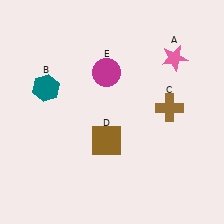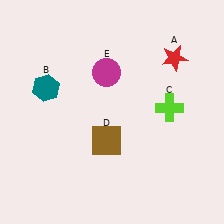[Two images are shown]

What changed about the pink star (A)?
In Image 1, A is pink. In Image 2, it changed to red.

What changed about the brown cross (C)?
In Image 1, C is brown. In Image 2, it changed to lime.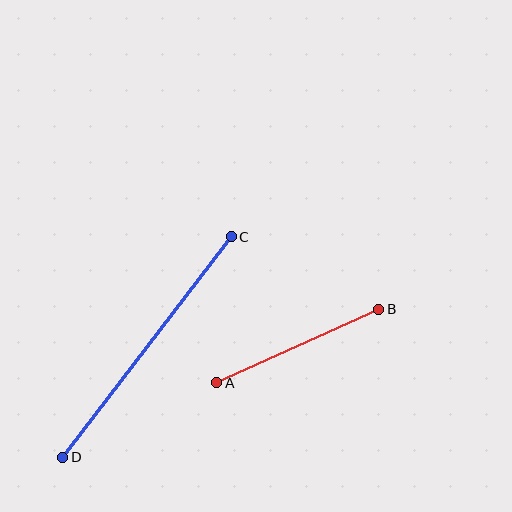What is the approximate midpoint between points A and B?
The midpoint is at approximately (298, 346) pixels.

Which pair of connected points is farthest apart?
Points C and D are farthest apart.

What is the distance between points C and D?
The distance is approximately 278 pixels.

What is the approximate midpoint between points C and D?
The midpoint is at approximately (147, 347) pixels.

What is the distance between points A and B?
The distance is approximately 178 pixels.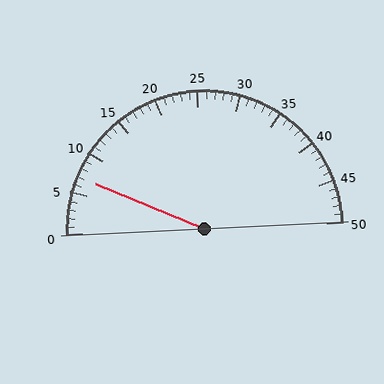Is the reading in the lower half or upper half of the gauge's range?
The reading is in the lower half of the range (0 to 50).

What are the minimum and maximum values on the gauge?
The gauge ranges from 0 to 50.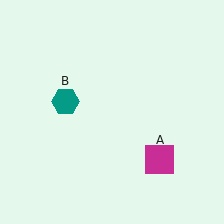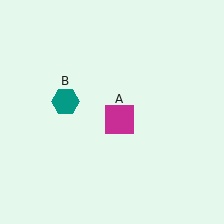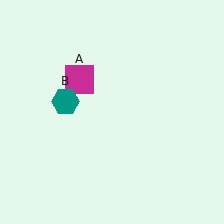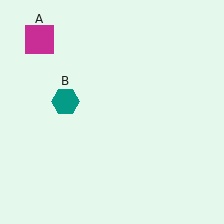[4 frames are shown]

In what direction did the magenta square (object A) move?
The magenta square (object A) moved up and to the left.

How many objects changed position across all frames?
1 object changed position: magenta square (object A).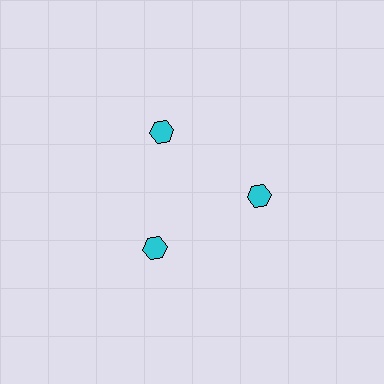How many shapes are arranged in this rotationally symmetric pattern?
There are 3 shapes, arranged in 3 groups of 1.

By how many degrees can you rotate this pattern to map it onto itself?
The pattern maps onto itself every 120 degrees of rotation.